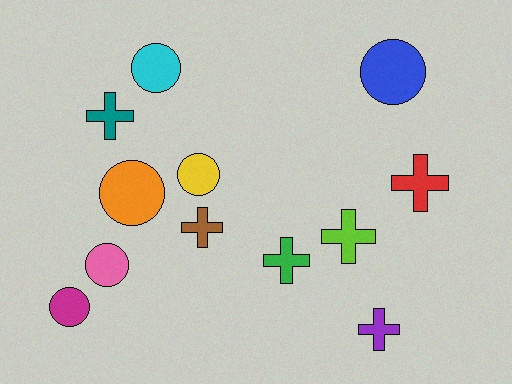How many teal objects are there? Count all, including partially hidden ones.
There is 1 teal object.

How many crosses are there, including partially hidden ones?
There are 6 crosses.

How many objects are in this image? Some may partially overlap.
There are 12 objects.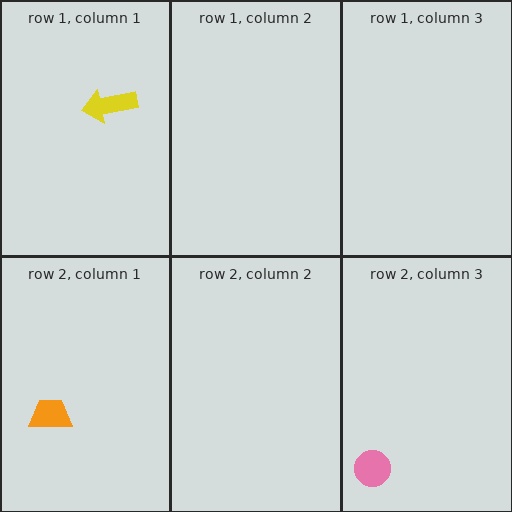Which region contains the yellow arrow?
The row 1, column 1 region.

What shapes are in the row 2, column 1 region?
The orange trapezoid.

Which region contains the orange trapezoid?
The row 2, column 1 region.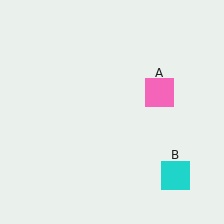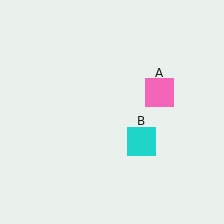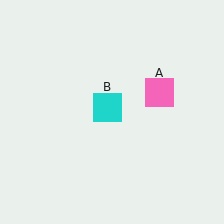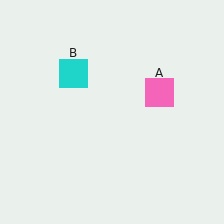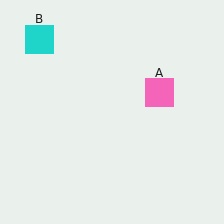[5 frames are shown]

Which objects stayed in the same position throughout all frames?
Pink square (object A) remained stationary.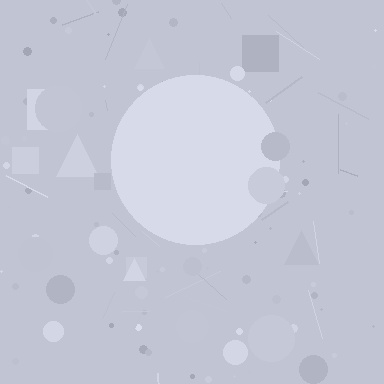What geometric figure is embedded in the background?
A circle is embedded in the background.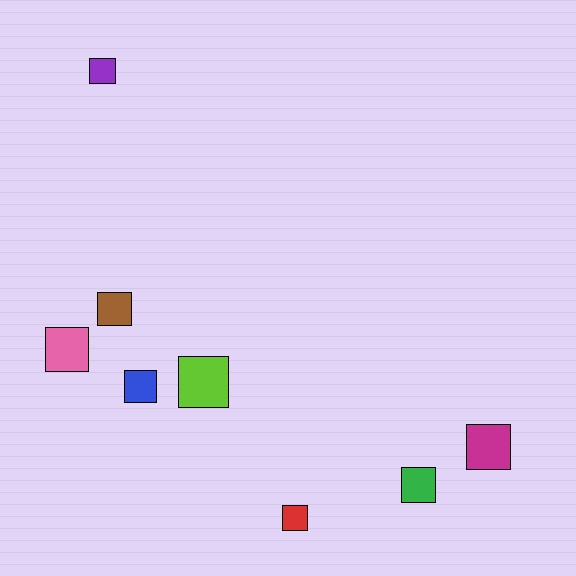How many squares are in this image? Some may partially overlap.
There are 8 squares.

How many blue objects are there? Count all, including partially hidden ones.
There is 1 blue object.